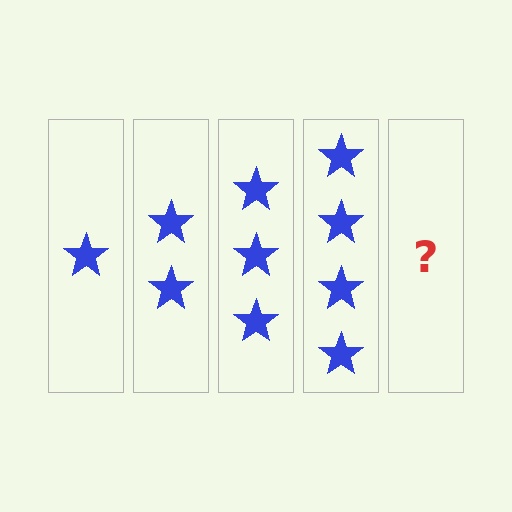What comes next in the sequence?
The next element should be 5 stars.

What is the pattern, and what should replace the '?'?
The pattern is that each step adds one more star. The '?' should be 5 stars.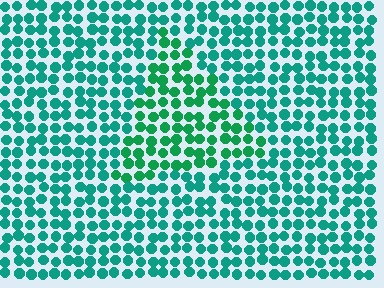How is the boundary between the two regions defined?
The boundary is defined purely by a slight shift in hue (about 24 degrees). Spacing, size, and orientation are identical on both sides.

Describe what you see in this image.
The image is filled with small teal elements in a uniform arrangement. A triangle-shaped region is visible where the elements are tinted to a slightly different hue, forming a subtle color boundary.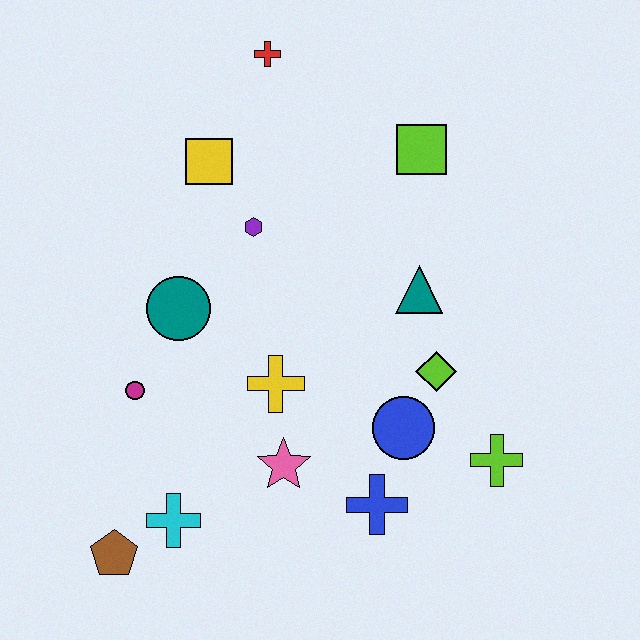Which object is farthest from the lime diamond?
The brown pentagon is farthest from the lime diamond.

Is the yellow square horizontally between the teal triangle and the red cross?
No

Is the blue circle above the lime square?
No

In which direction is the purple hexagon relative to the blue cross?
The purple hexagon is above the blue cross.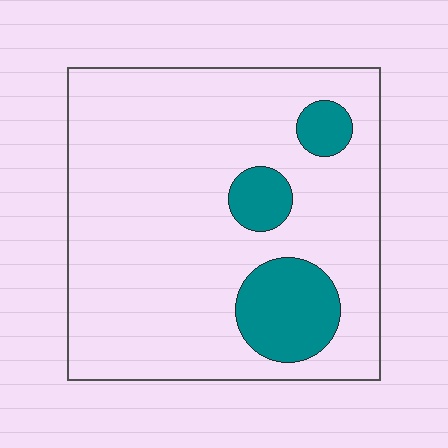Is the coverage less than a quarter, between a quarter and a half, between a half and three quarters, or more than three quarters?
Less than a quarter.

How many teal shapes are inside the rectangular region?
3.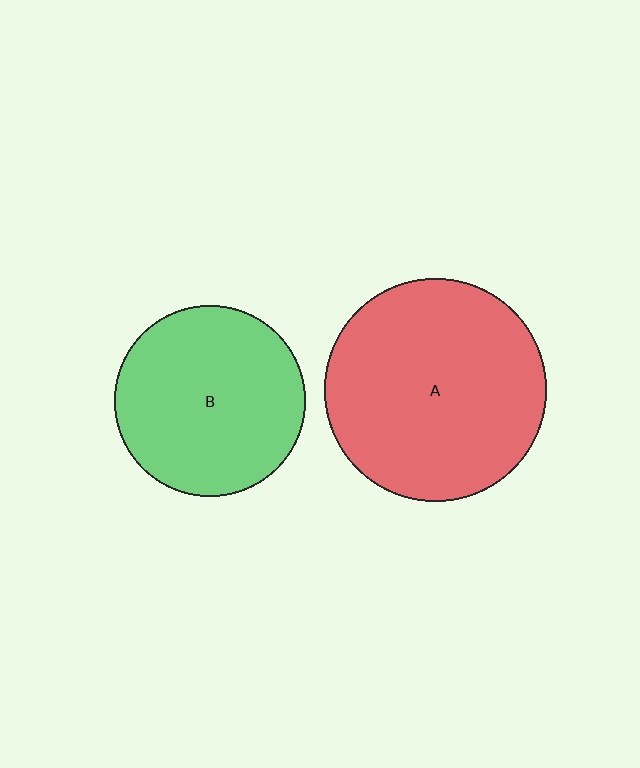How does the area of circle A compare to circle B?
Approximately 1.4 times.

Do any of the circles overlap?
No, none of the circles overlap.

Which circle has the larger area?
Circle A (red).